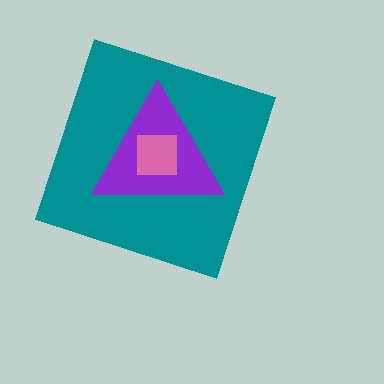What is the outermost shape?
The teal diamond.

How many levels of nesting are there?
3.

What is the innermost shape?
The pink square.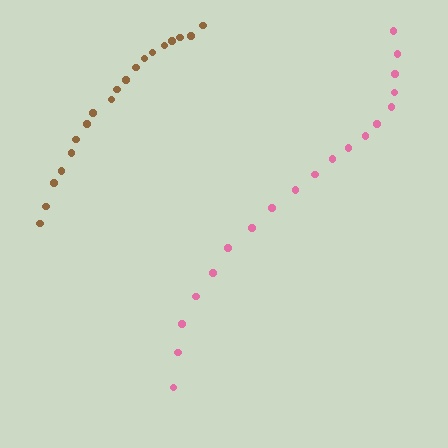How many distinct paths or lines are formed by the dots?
There are 2 distinct paths.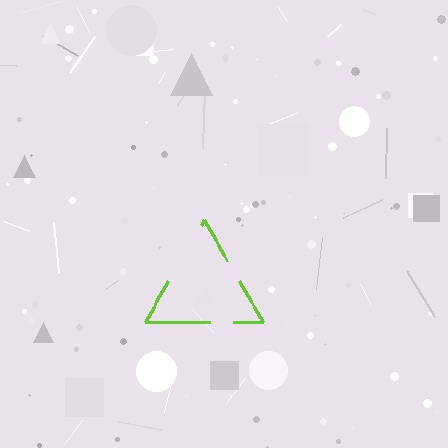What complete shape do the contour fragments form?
The contour fragments form a triangle.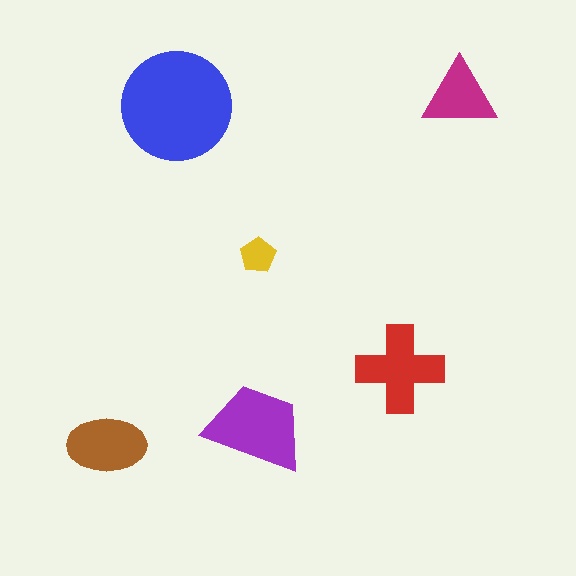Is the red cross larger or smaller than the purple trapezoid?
Smaller.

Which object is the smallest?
The yellow pentagon.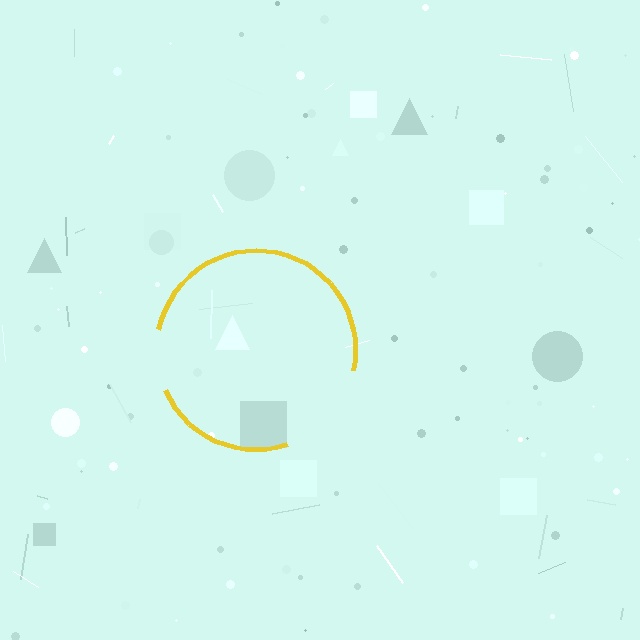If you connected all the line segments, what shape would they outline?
They would outline a circle.